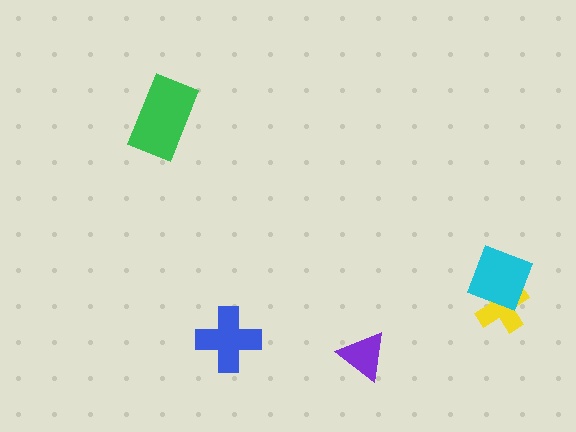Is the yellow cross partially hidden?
Yes, it is partially covered by another shape.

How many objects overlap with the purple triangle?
0 objects overlap with the purple triangle.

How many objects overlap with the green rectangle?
0 objects overlap with the green rectangle.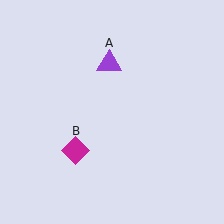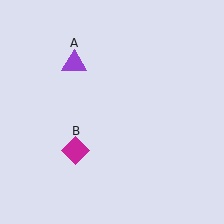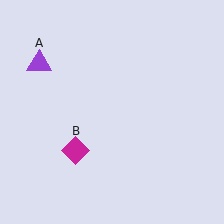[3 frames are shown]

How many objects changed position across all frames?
1 object changed position: purple triangle (object A).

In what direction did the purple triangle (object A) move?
The purple triangle (object A) moved left.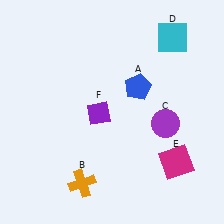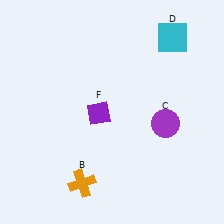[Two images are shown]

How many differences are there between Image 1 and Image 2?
There are 2 differences between the two images.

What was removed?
The magenta square (E), the blue pentagon (A) were removed in Image 2.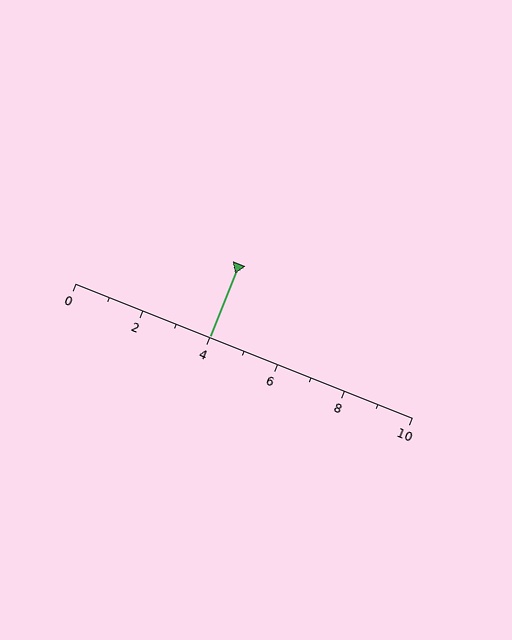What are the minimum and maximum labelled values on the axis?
The axis runs from 0 to 10.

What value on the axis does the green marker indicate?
The marker indicates approximately 4.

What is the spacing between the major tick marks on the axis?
The major ticks are spaced 2 apart.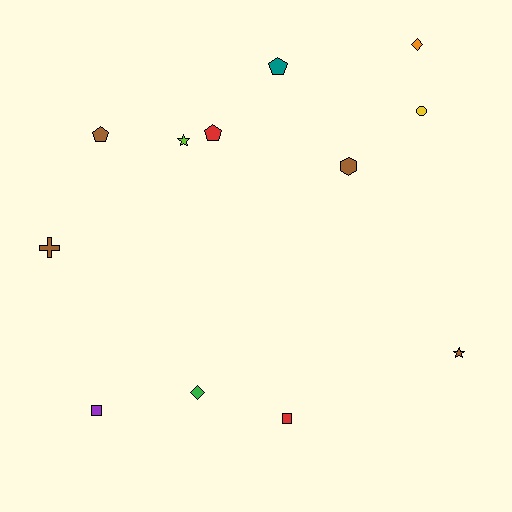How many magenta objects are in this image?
There are no magenta objects.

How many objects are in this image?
There are 12 objects.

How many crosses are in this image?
There is 1 cross.